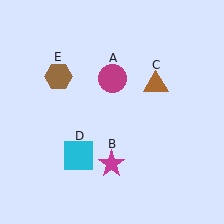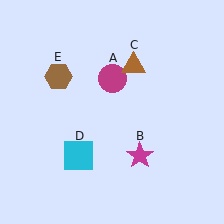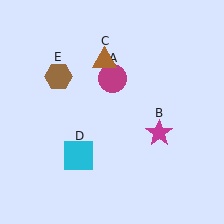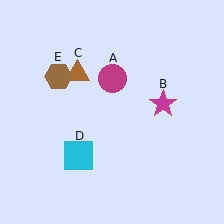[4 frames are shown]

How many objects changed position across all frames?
2 objects changed position: magenta star (object B), brown triangle (object C).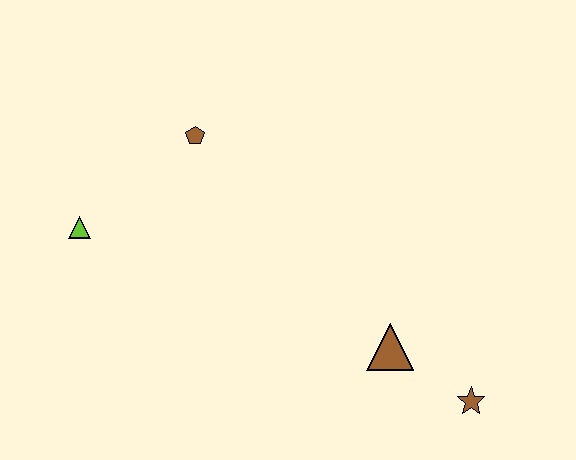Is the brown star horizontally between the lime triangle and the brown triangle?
No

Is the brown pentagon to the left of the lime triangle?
No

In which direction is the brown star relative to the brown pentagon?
The brown star is to the right of the brown pentagon.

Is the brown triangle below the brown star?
No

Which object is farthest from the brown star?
The lime triangle is farthest from the brown star.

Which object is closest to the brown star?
The brown triangle is closest to the brown star.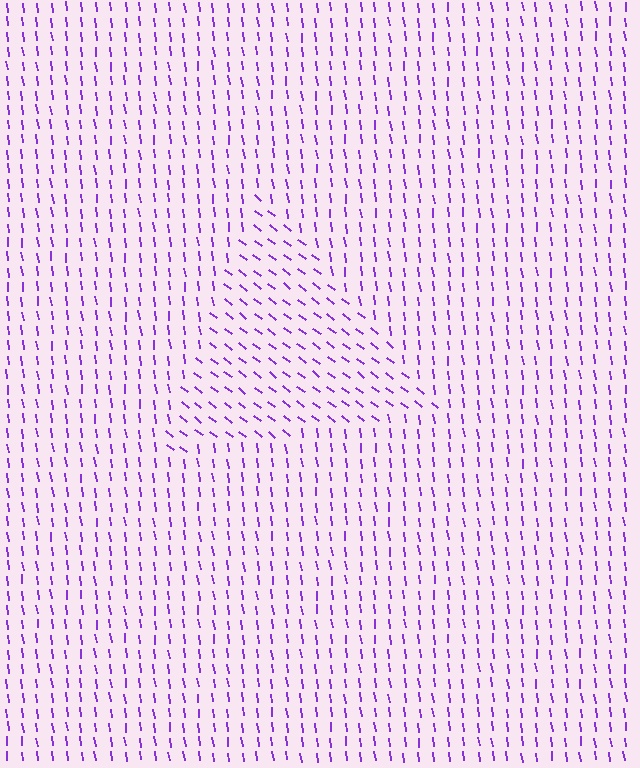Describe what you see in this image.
The image is filled with small purple line segments. A triangle region in the image has lines oriented differently from the surrounding lines, creating a visible texture boundary.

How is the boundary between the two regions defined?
The boundary is defined purely by a change in line orientation (approximately 45 degrees difference). All lines are the same color and thickness.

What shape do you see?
I see a triangle.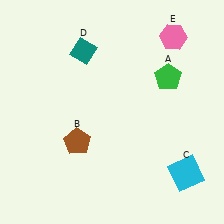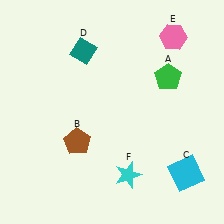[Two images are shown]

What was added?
A cyan star (F) was added in Image 2.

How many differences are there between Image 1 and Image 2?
There is 1 difference between the two images.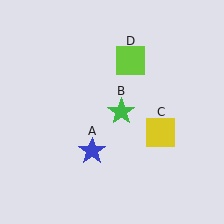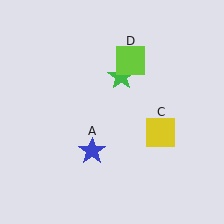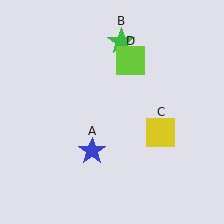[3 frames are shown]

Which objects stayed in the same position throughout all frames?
Blue star (object A) and yellow square (object C) and lime square (object D) remained stationary.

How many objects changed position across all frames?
1 object changed position: green star (object B).